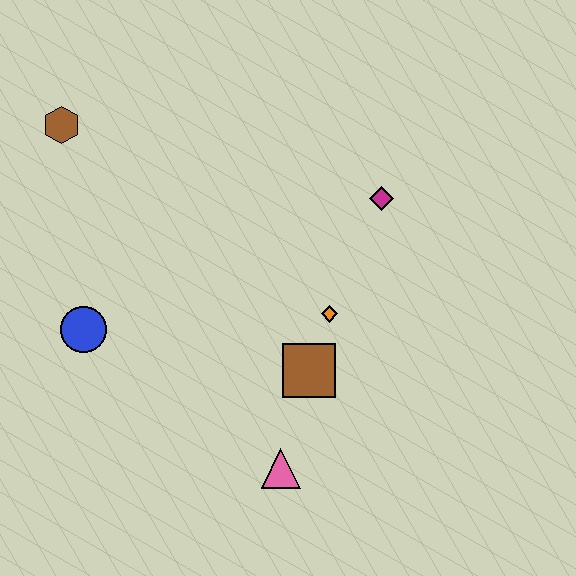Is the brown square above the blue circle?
No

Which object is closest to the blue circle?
The brown hexagon is closest to the blue circle.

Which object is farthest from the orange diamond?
The brown hexagon is farthest from the orange diamond.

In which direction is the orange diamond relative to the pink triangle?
The orange diamond is above the pink triangle.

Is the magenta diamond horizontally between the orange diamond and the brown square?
No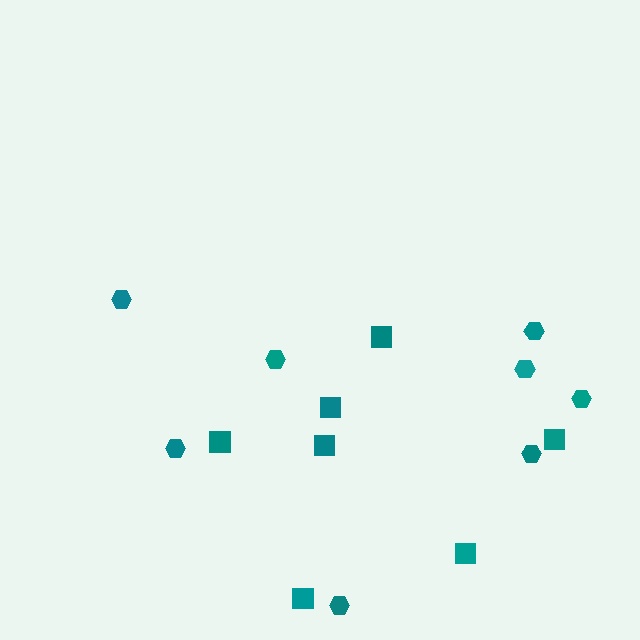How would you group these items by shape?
There are 2 groups: one group of hexagons (8) and one group of squares (7).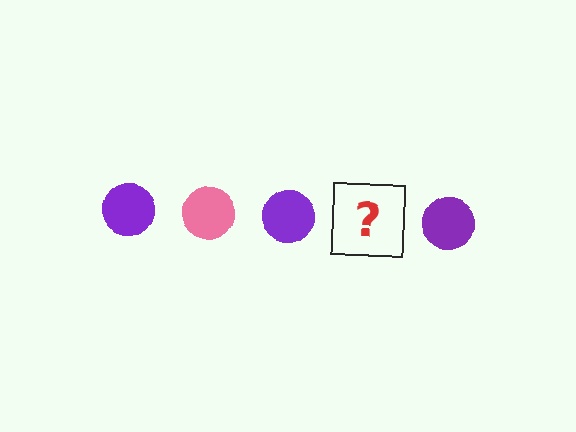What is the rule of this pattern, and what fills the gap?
The rule is that the pattern cycles through purple, pink circles. The gap should be filled with a pink circle.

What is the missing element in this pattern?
The missing element is a pink circle.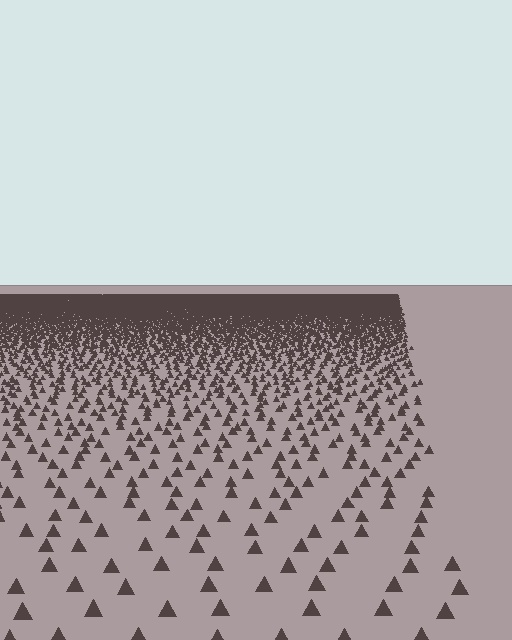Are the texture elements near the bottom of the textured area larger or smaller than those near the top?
Larger. Near the bottom, elements are closer to the viewer and appear at a bigger on-screen size.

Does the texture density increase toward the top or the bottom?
Density increases toward the top.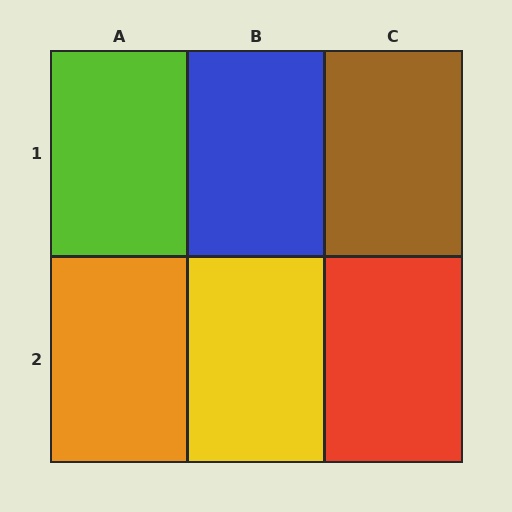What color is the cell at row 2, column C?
Red.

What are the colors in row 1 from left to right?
Lime, blue, brown.